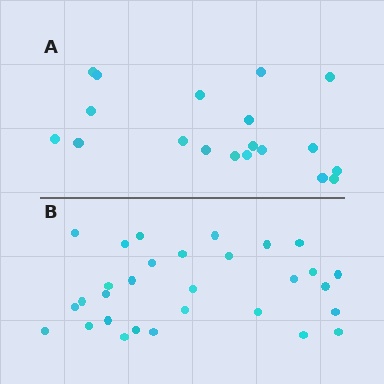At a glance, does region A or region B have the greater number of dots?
Region B (the bottom region) has more dots.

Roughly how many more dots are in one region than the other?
Region B has roughly 12 or so more dots than region A.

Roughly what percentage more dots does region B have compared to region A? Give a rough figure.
About 60% more.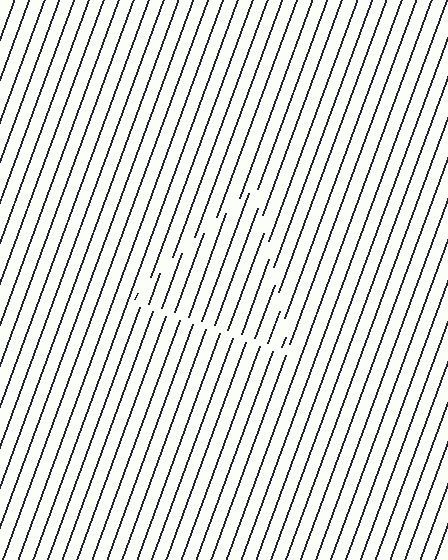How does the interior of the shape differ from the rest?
The interior of the shape contains the same grating, shifted by half a period — the contour is defined by the phase discontinuity where line-ends from the inner and outer gratings abut.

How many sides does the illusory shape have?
3 sides — the line-ends trace a triangle.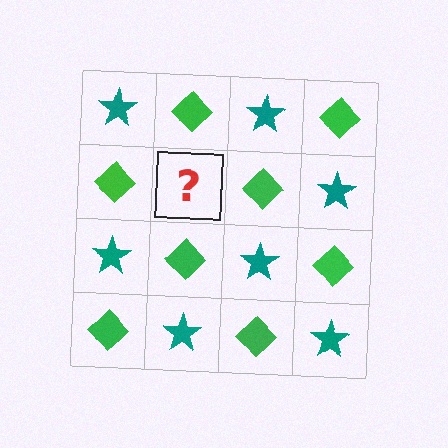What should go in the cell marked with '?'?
The missing cell should contain a teal star.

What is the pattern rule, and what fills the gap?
The rule is that it alternates teal star and green diamond in a checkerboard pattern. The gap should be filled with a teal star.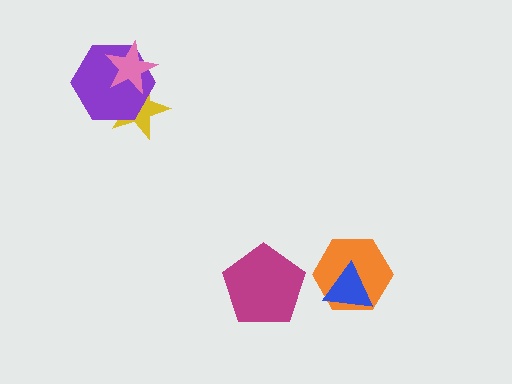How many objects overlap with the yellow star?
2 objects overlap with the yellow star.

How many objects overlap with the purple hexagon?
2 objects overlap with the purple hexagon.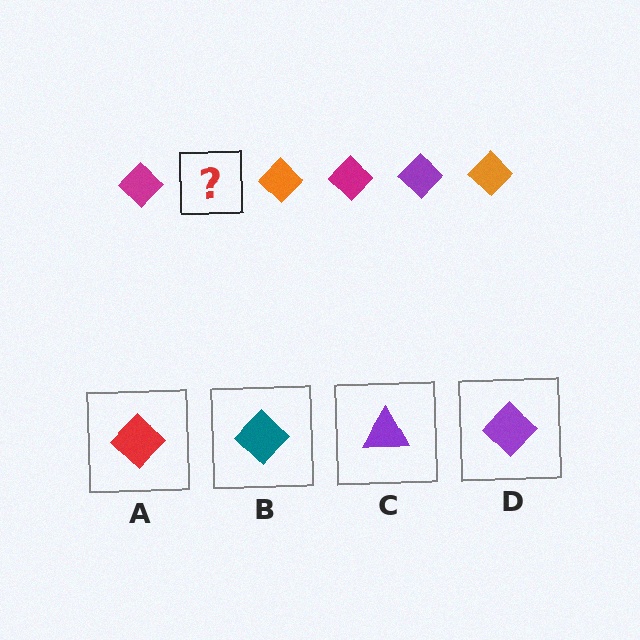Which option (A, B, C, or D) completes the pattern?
D.